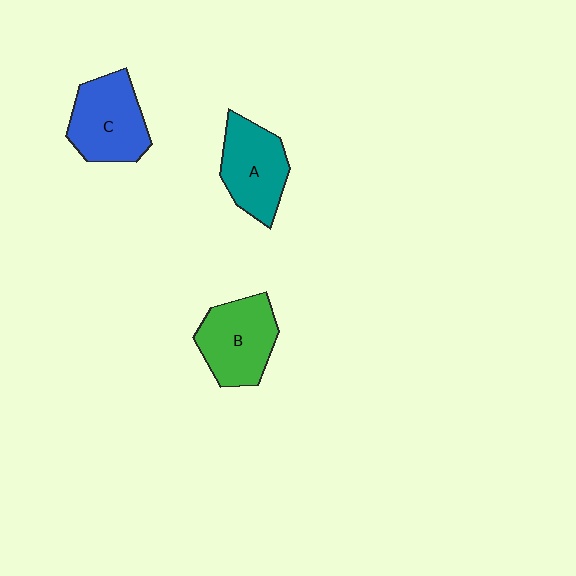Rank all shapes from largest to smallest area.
From largest to smallest: C (blue), B (green), A (teal).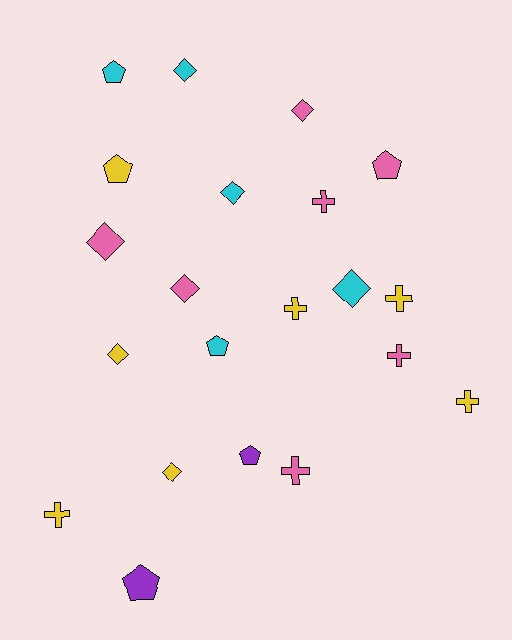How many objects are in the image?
There are 21 objects.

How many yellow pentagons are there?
There is 1 yellow pentagon.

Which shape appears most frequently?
Diamond, with 8 objects.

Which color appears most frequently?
Pink, with 7 objects.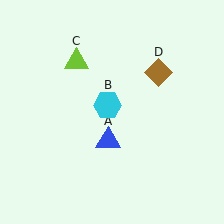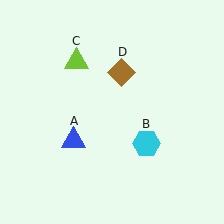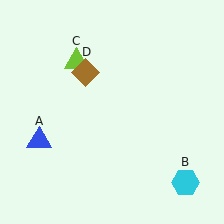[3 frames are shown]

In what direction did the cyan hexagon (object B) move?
The cyan hexagon (object B) moved down and to the right.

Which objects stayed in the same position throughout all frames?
Lime triangle (object C) remained stationary.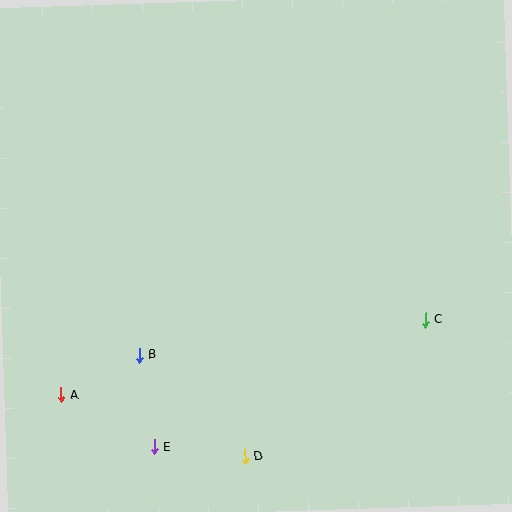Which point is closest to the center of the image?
Point B at (139, 355) is closest to the center.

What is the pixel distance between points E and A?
The distance between E and A is 107 pixels.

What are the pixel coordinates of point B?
Point B is at (139, 355).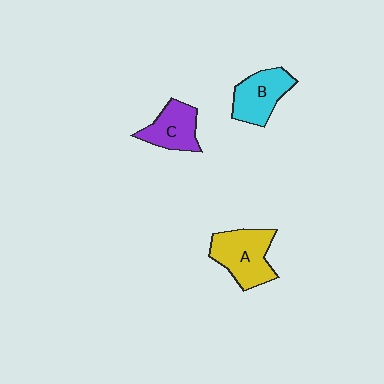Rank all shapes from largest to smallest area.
From largest to smallest: A (yellow), B (cyan), C (purple).